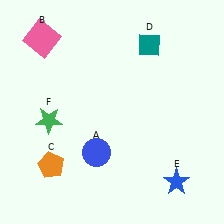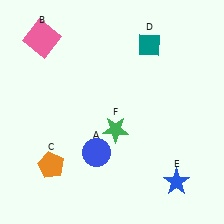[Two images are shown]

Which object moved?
The green star (F) moved right.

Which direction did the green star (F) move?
The green star (F) moved right.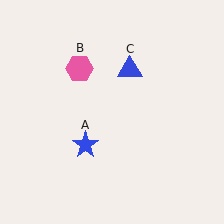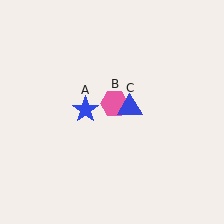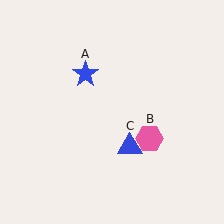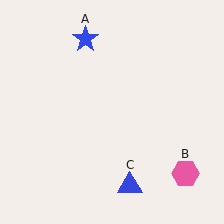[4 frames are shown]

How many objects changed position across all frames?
3 objects changed position: blue star (object A), pink hexagon (object B), blue triangle (object C).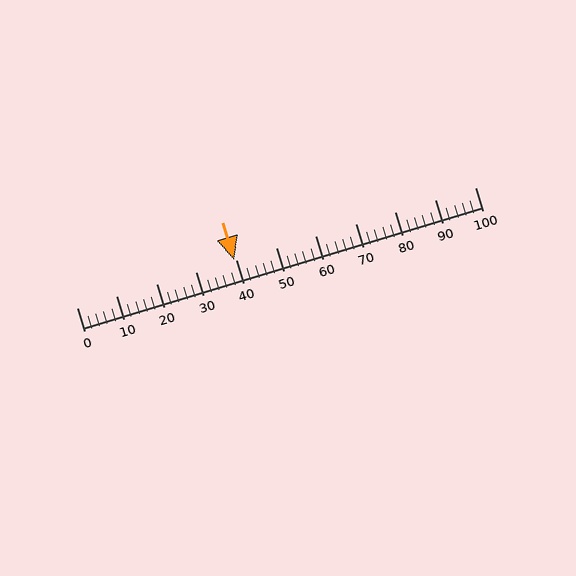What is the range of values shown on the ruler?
The ruler shows values from 0 to 100.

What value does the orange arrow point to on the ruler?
The orange arrow points to approximately 40.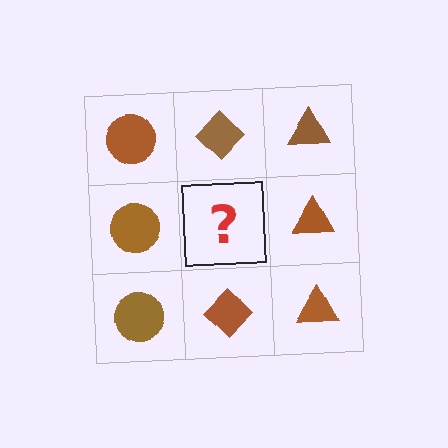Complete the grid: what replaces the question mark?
The question mark should be replaced with a brown diamond.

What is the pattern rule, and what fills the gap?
The rule is that each column has a consistent shape. The gap should be filled with a brown diamond.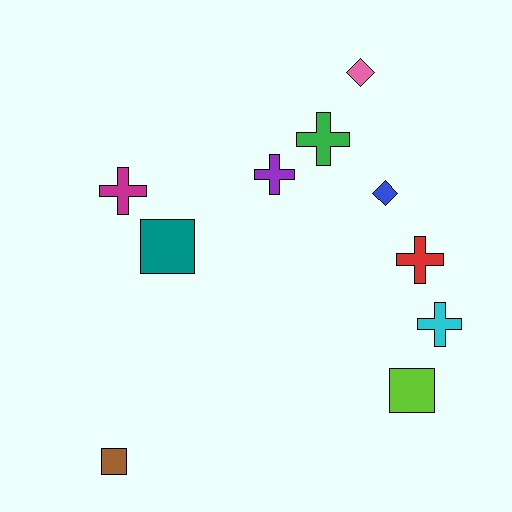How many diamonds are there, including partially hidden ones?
There are 2 diamonds.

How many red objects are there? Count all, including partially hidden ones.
There is 1 red object.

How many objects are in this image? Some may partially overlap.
There are 10 objects.